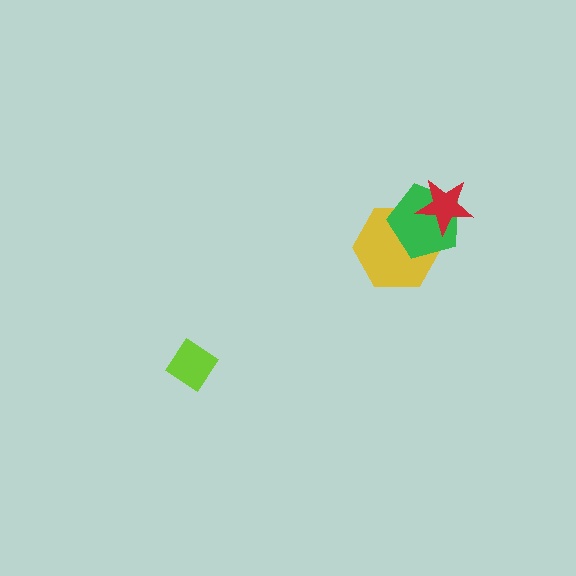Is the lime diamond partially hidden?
No, no other shape covers it.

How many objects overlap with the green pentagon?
2 objects overlap with the green pentagon.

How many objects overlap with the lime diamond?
0 objects overlap with the lime diamond.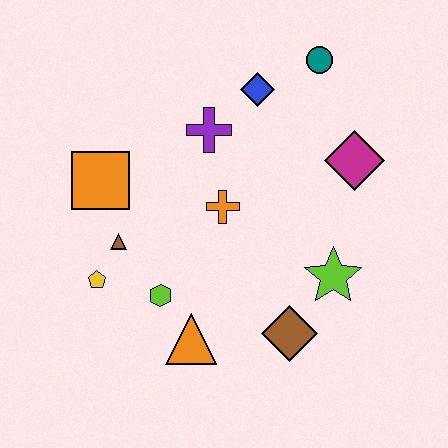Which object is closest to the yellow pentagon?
The brown triangle is closest to the yellow pentagon.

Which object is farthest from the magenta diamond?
The yellow pentagon is farthest from the magenta diamond.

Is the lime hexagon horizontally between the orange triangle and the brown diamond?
No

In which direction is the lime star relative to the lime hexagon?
The lime star is to the right of the lime hexagon.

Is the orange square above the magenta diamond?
No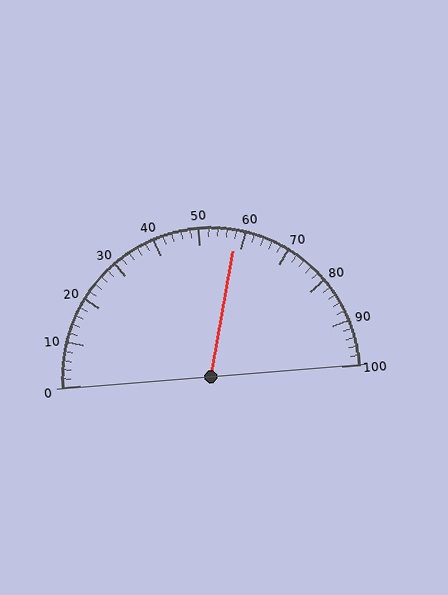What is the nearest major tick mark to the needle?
The nearest major tick mark is 60.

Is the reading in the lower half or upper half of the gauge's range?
The reading is in the upper half of the range (0 to 100).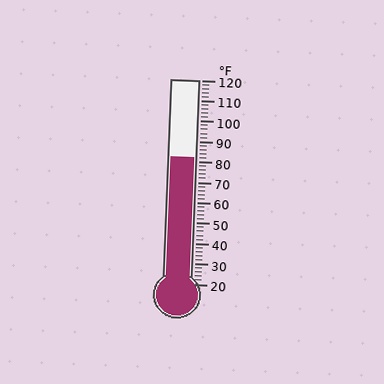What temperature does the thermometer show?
The thermometer shows approximately 82°F.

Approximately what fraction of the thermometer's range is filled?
The thermometer is filled to approximately 60% of its range.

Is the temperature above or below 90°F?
The temperature is below 90°F.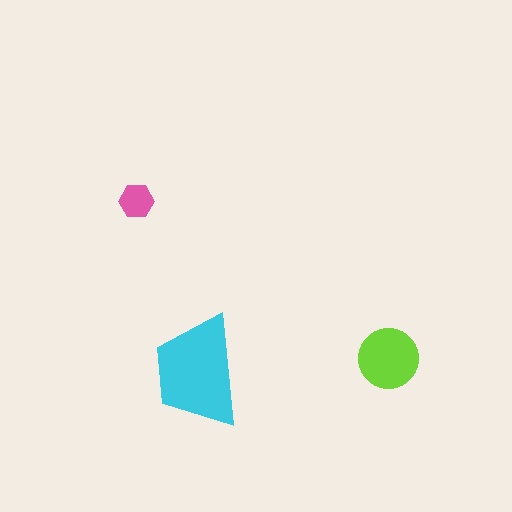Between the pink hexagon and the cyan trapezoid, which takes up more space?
The cyan trapezoid.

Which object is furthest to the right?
The lime circle is rightmost.